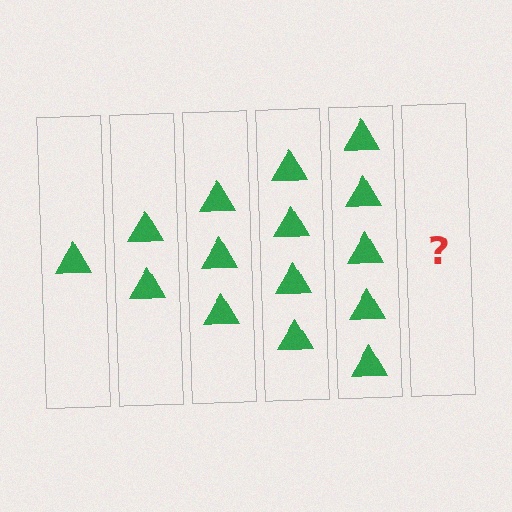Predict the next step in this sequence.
The next step is 6 triangles.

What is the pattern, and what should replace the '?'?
The pattern is that each step adds one more triangle. The '?' should be 6 triangles.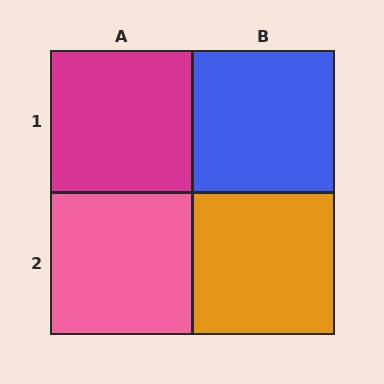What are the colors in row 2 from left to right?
Pink, orange.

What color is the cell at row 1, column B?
Blue.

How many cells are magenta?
1 cell is magenta.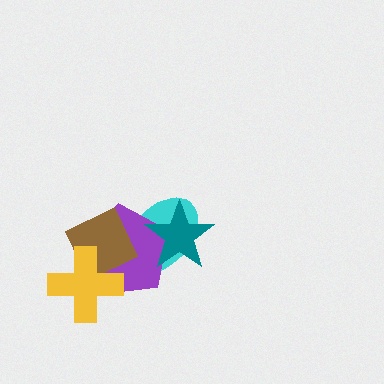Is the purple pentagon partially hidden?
Yes, it is partially covered by another shape.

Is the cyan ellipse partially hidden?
Yes, it is partially covered by another shape.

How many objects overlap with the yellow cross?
2 objects overlap with the yellow cross.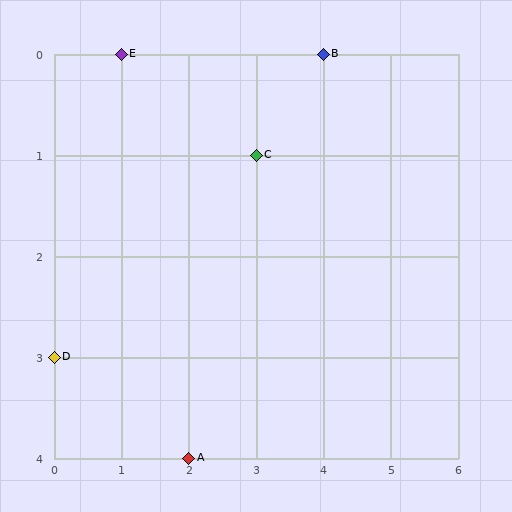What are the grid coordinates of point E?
Point E is at grid coordinates (1, 0).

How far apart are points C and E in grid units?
Points C and E are 2 columns and 1 row apart (about 2.2 grid units diagonally).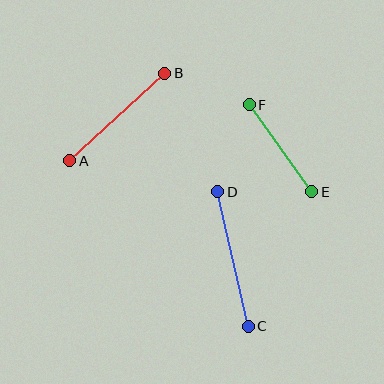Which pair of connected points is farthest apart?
Points C and D are farthest apart.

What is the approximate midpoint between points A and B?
The midpoint is at approximately (117, 117) pixels.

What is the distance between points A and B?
The distance is approximately 129 pixels.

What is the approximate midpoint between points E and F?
The midpoint is at approximately (280, 148) pixels.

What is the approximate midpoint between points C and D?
The midpoint is at approximately (233, 259) pixels.